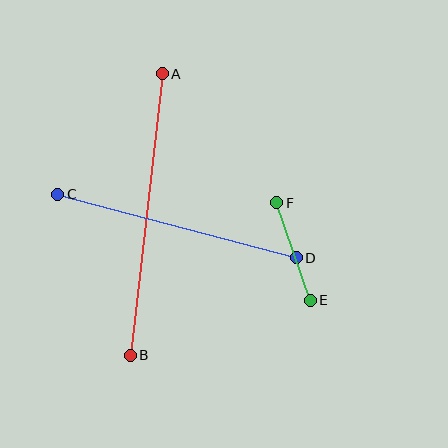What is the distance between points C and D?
The distance is approximately 247 pixels.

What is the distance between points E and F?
The distance is approximately 103 pixels.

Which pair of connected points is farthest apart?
Points A and B are farthest apart.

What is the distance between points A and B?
The distance is approximately 283 pixels.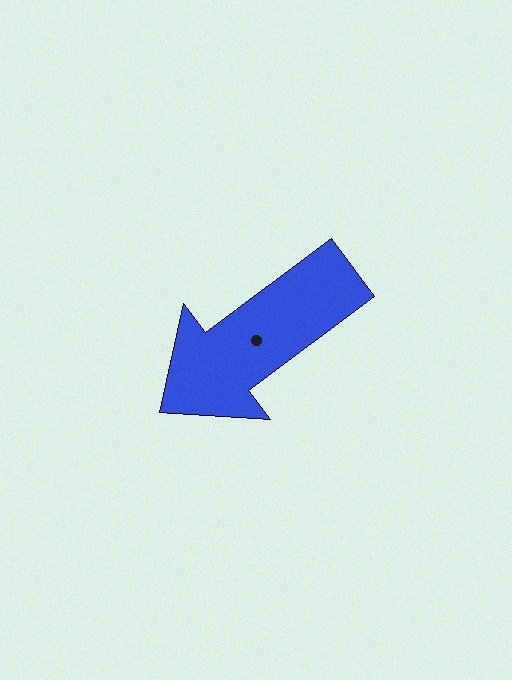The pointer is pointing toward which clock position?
Roughly 8 o'clock.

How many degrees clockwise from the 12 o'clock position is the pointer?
Approximately 233 degrees.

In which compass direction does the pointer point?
Southwest.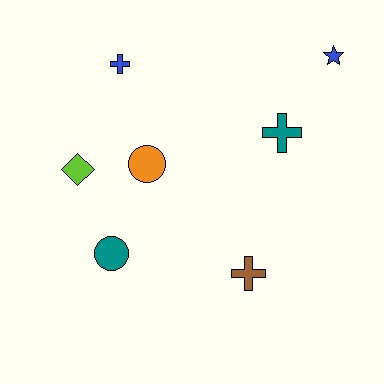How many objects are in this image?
There are 7 objects.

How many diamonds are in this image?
There is 1 diamond.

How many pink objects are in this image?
There are no pink objects.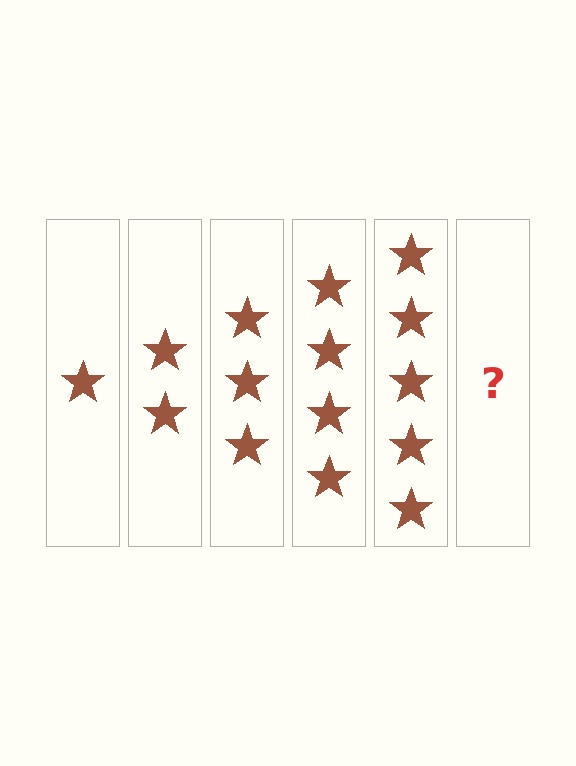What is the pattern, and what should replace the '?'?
The pattern is that each step adds one more star. The '?' should be 6 stars.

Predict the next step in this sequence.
The next step is 6 stars.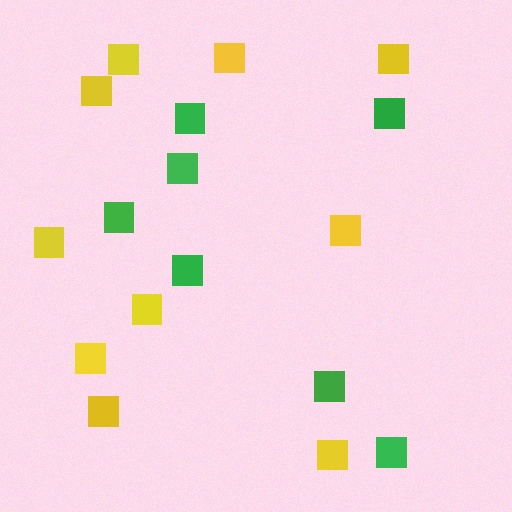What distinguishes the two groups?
There are 2 groups: one group of yellow squares (10) and one group of green squares (7).